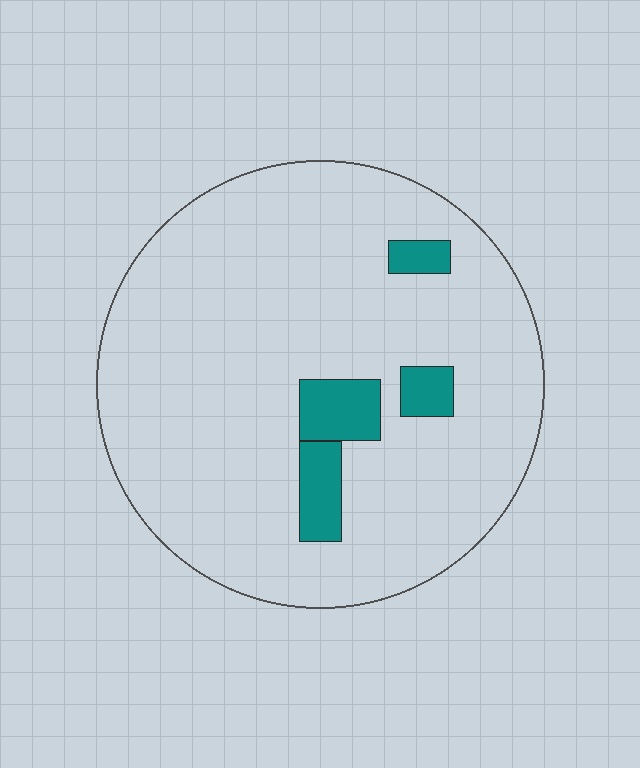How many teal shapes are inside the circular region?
4.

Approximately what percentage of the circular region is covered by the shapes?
Approximately 10%.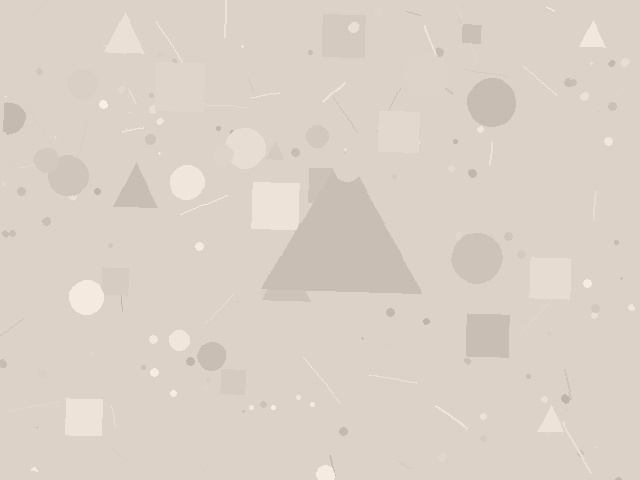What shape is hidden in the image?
A triangle is hidden in the image.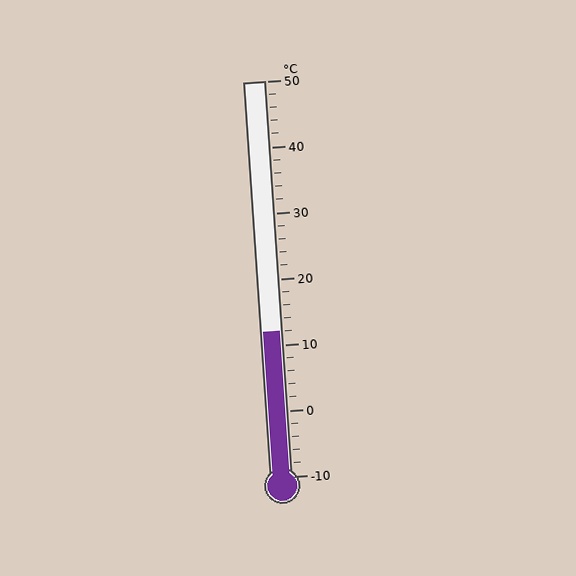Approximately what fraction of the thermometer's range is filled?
The thermometer is filled to approximately 35% of its range.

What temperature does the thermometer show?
The thermometer shows approximately 12°C.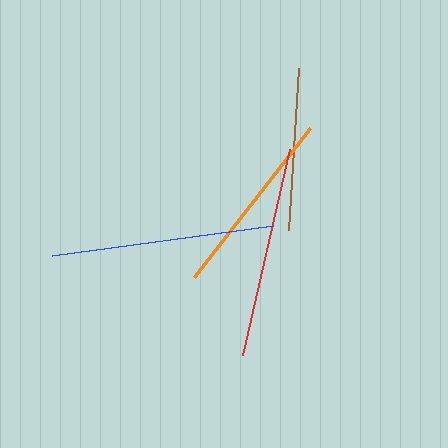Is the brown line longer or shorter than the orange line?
The orange line is longer than the brown line.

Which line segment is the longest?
The blue line is the longest at approximately 223 pixels.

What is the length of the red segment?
The red segment is approximately 211 pixels long.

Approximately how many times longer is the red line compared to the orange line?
The red line is approximately 1.1 times the length of the orange line.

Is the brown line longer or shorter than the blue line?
The blue line is longer than the brown line.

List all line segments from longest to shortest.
From longest to shortest: blue, red, orange, brown.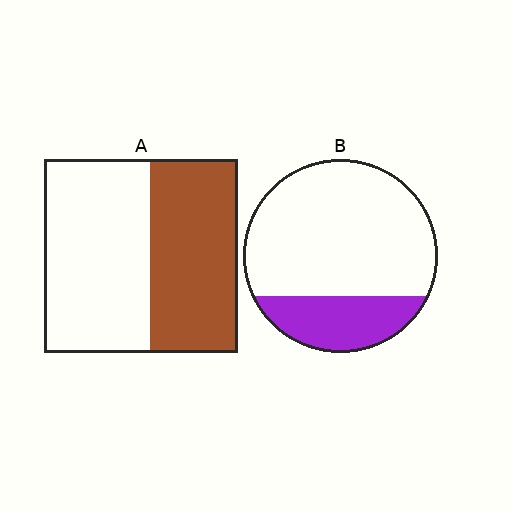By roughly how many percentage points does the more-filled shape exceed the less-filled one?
By roughly 20 percentage points (A over B).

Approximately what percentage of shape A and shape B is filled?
A is approximately 45% and B is approximately 25%.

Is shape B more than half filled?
No.